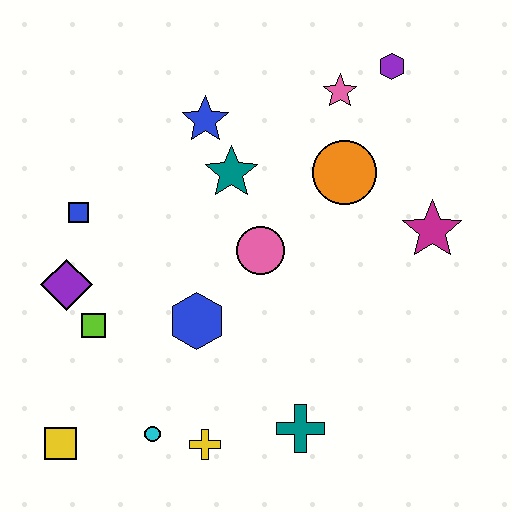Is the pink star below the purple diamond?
No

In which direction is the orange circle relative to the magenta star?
The orange circle is to the left of the magenta star.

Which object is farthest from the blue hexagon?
The purple hexagon is farthest from the blue hexagon.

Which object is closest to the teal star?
The blue star is closest to the teal star.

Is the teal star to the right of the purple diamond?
Yes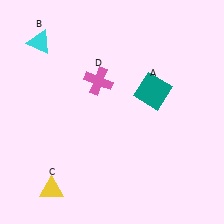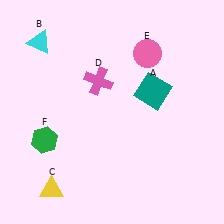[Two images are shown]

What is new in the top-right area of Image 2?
A pink circle (E) was added in the top-right area of Image 2.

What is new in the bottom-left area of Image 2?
A green hexagon (F) was added in the bottom-left area of Image 2.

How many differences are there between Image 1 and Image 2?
There are 2 differences between the two images.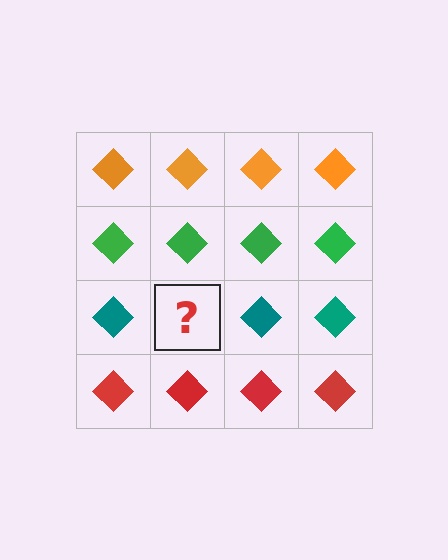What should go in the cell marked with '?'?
The missing cell should contain a teal diamond.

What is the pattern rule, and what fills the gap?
The rule is that each row has a consistent color. The gap should be filled with a teal diamond.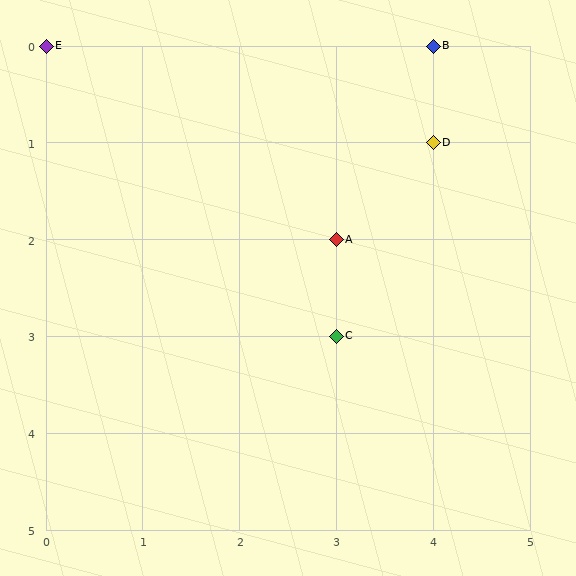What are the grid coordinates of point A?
Point A is at grid coordinates (3, 2).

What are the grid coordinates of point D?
Point D is at grid coordinates (4, 1).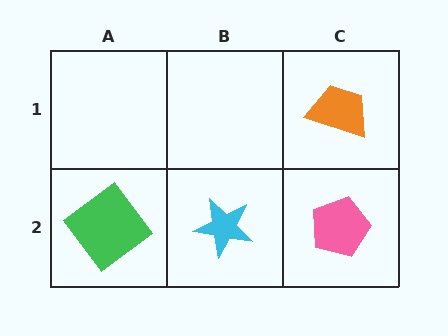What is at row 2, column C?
A pink pentagon.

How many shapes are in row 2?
3 shapes.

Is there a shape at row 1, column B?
No, that cell is empty.